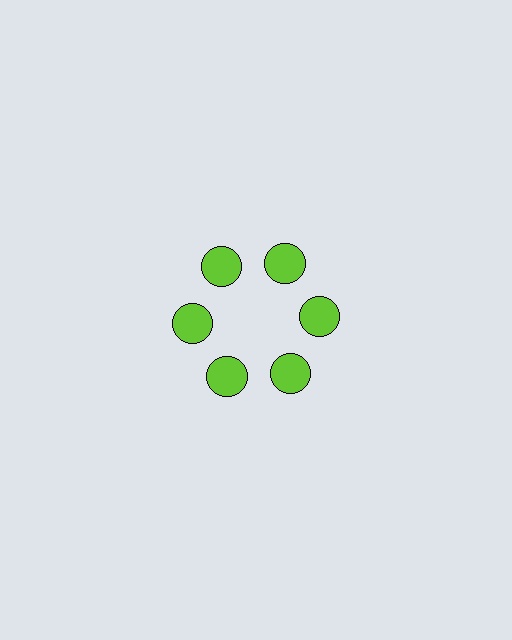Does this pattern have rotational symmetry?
Yes, this pattern has 6-fold rotational symmetry. It looks the same after rotating 60 degrees around the center.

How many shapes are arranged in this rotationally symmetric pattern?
There are 6 shapes, arranged in 6 groups of 1.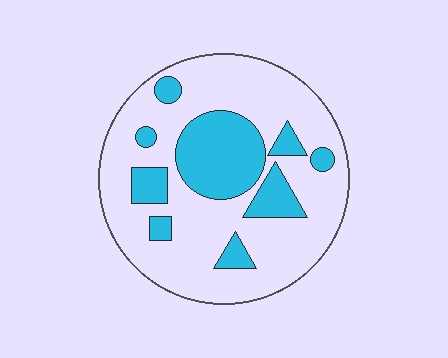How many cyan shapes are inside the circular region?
9.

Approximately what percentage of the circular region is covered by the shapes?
Approximately 25%.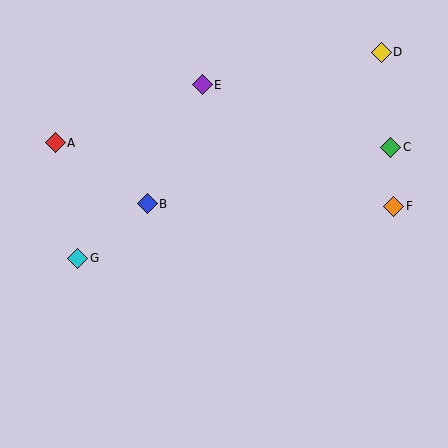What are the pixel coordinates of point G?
Point G is at (78, 258).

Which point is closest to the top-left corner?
Point A is closest to the top-left corner.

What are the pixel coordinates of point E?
Point E is at (202, 85).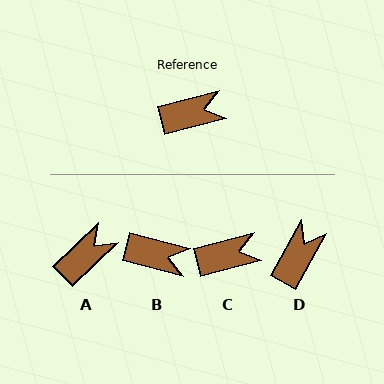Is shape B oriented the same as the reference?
No, it is off by about 29 degrees.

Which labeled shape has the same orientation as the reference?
C.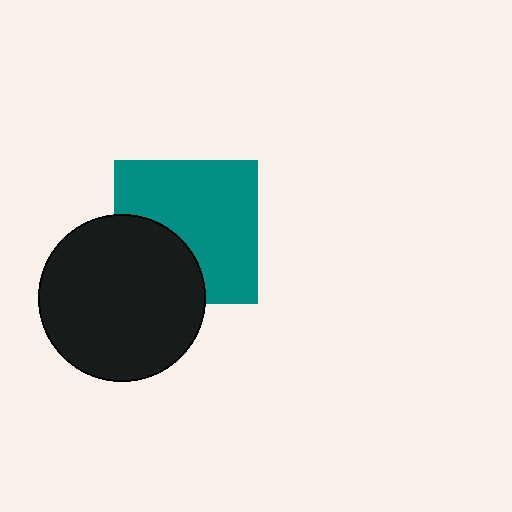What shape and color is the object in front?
The object in front is a black circle.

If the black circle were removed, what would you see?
You would see the complete teal square.